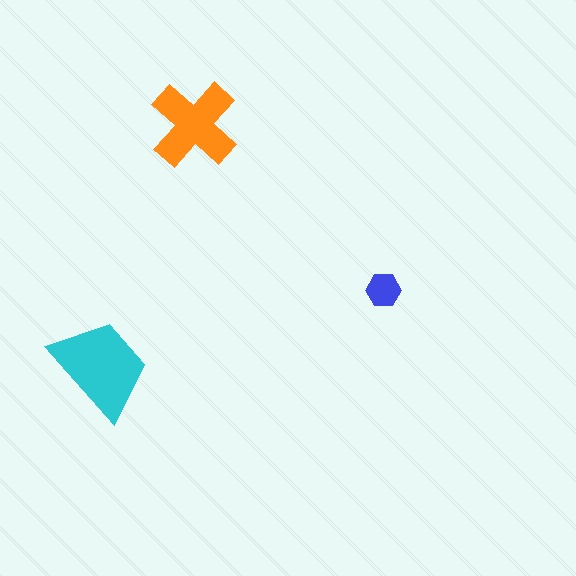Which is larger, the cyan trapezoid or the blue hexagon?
The cyan trapezoid.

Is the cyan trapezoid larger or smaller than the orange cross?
Larger.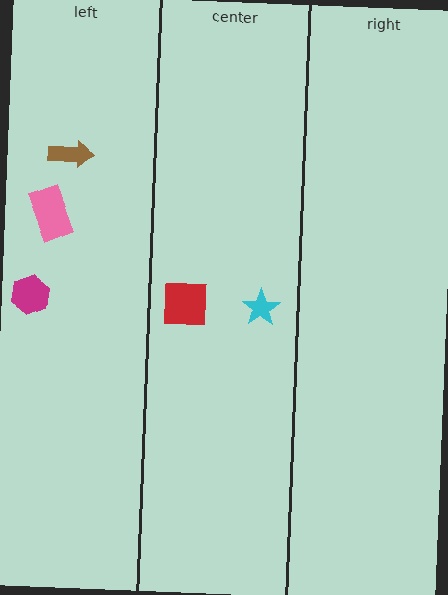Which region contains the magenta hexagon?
The left region.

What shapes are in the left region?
The brown arrow, the magenta hexagon, the pink rectangle.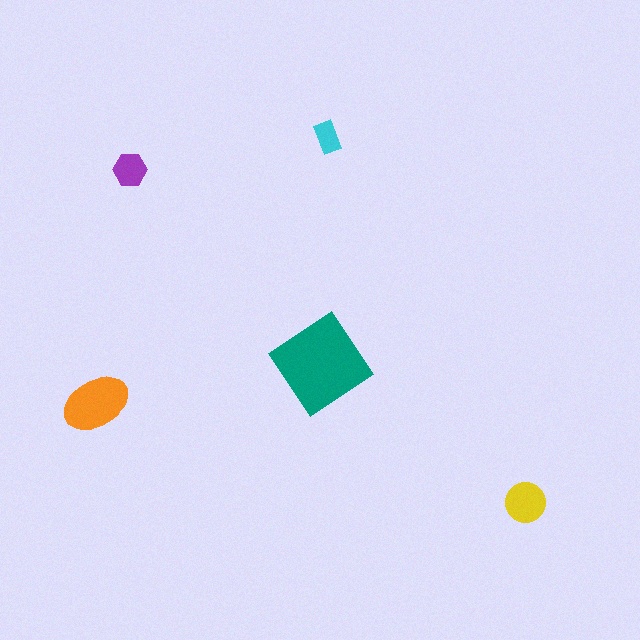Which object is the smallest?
The cyan rectangle.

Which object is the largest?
The teal diamond.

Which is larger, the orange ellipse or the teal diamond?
The teal diamond.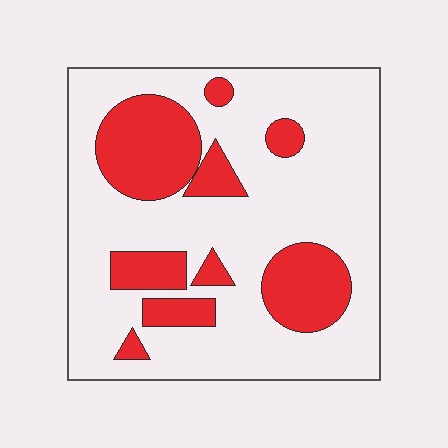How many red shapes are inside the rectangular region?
9.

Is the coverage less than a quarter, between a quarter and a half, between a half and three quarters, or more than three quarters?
Between a quarter and a half.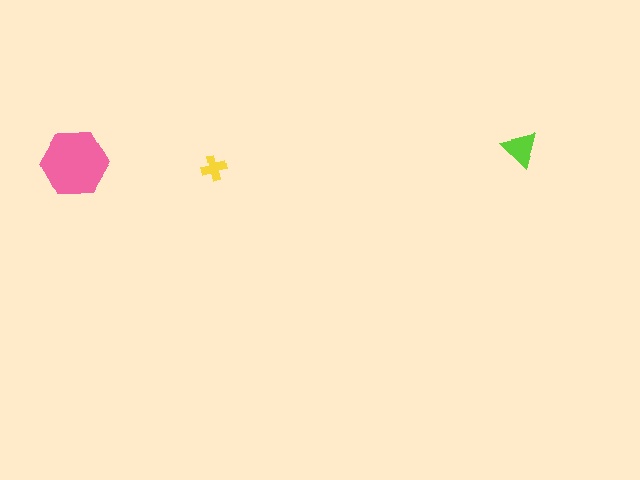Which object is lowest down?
The yellow cross is bottommost.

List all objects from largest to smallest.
The pink hexagon, the lime triangle, the yellow cross.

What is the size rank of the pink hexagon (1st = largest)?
1st.